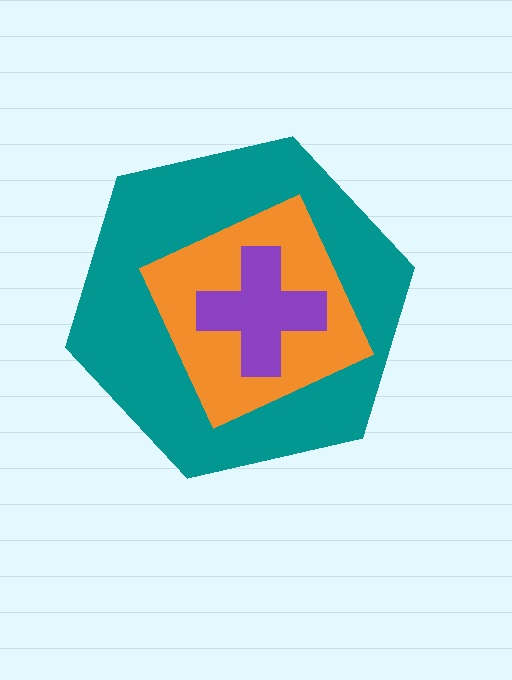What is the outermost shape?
The teal hexagon.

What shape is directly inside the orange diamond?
The purple cross.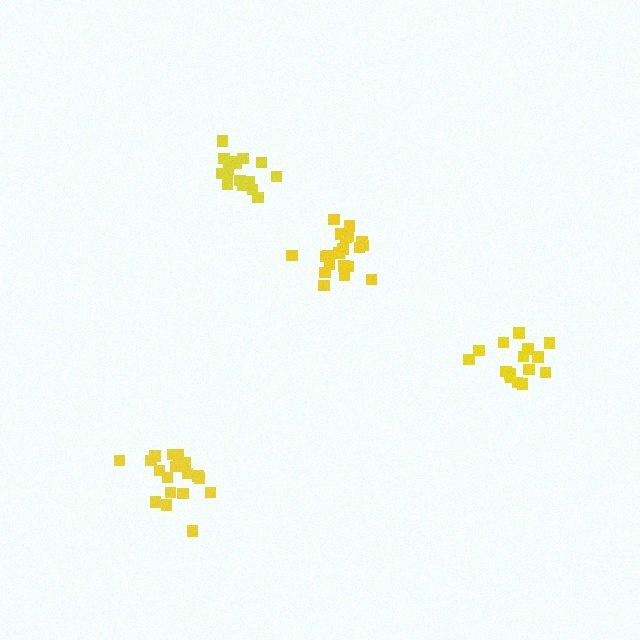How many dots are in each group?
Group 1: 16 dots, Group 2: 15 dots, Group 3: 19 dots, Group 4: 21 dots (71 total).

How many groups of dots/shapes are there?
There are 4 groups.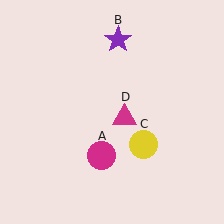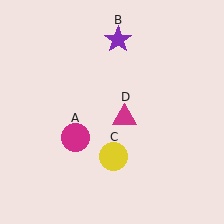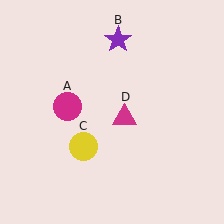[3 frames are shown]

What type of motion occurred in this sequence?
The magenta circle (object A), yellow circle (object C) rotated clockwise around the center of the scene.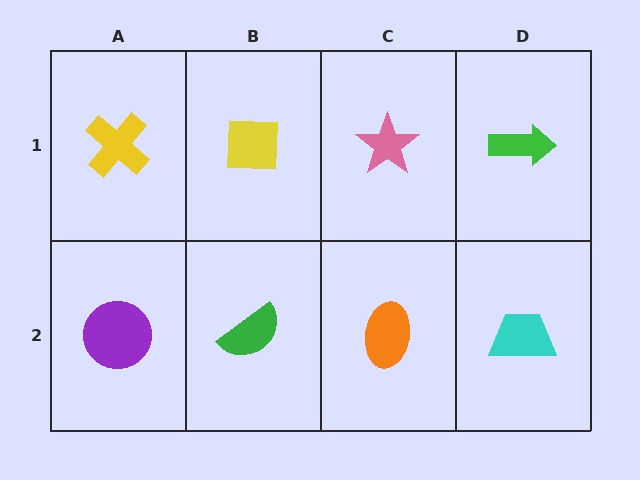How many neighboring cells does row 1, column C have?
3.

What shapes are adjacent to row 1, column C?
An orange ellipse (row 2, column C), a yellow square (row 1, column B), a green arrow (row 1, column D).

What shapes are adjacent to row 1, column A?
A purple circle (row 2, column A), a yellow square (row 1, column B).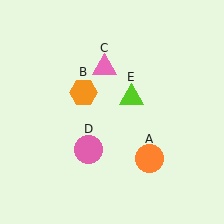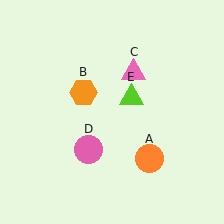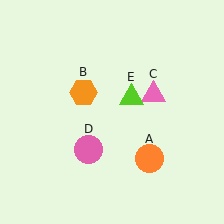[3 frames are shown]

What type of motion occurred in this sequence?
The pink triangle (object C) rotated clockwise around the center of the scene.